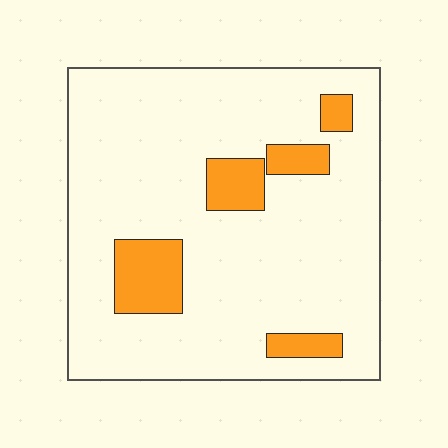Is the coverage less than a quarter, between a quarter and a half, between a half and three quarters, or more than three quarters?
Less than a quarter.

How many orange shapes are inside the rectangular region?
5.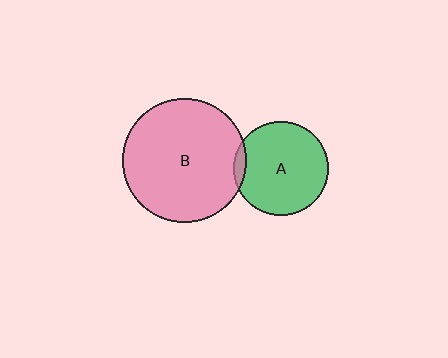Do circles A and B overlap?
Yes.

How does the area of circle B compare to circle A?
Approximately 1.7 times.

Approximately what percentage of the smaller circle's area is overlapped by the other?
Approximately 5%.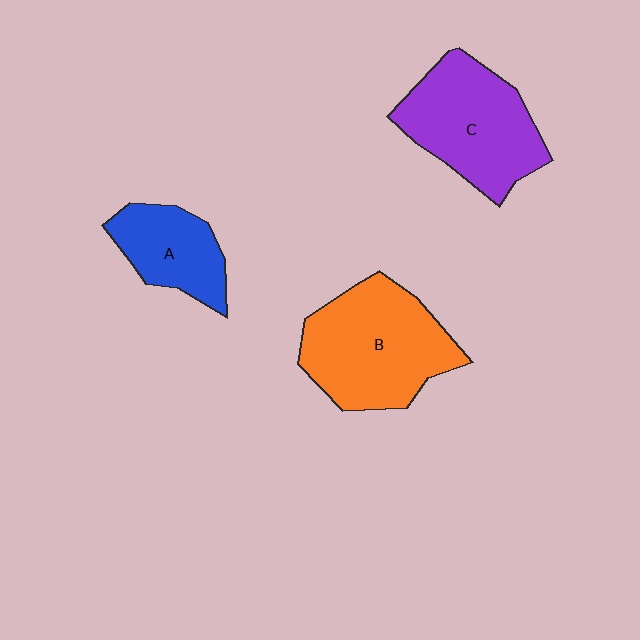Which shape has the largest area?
Shape B (orange).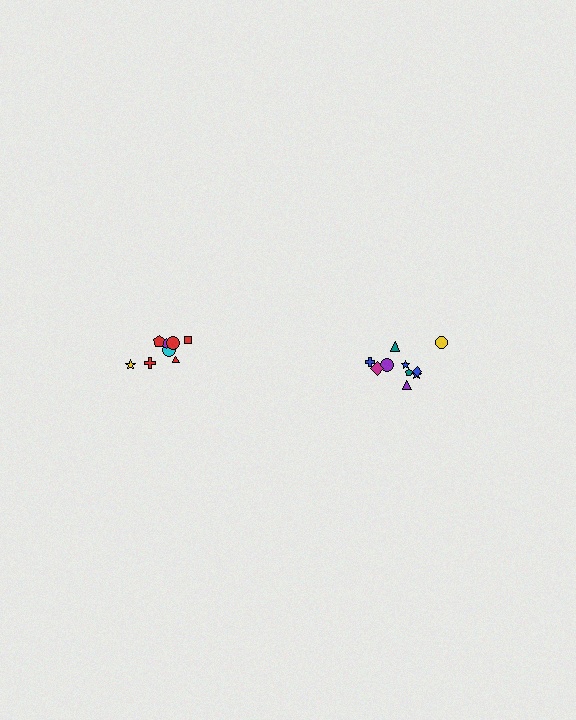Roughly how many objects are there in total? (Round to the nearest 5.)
Roughly 20 objects in total.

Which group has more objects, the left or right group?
The right group.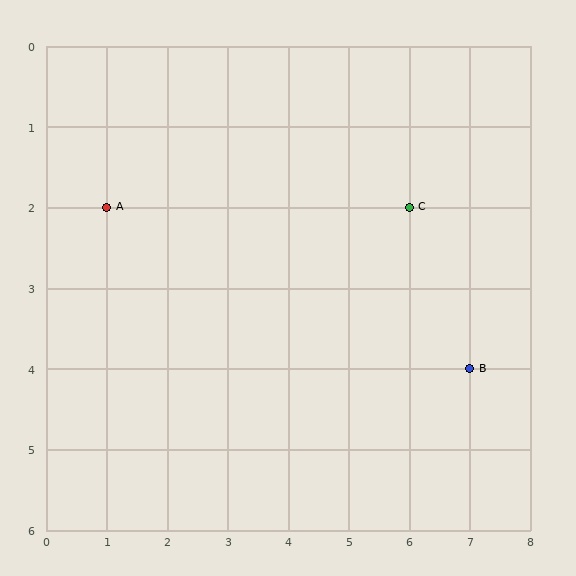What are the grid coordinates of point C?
Point C is at grid coordinates (6, 2).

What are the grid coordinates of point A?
Point A is at grid coordinates (1, 2).